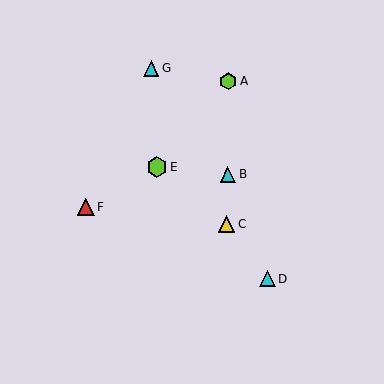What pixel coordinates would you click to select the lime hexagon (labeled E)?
Click at (157, 167) to select the lime hexagon E.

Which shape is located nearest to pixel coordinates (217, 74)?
The lime hexagon (labeled A) at (228, 81) is nearest to that location.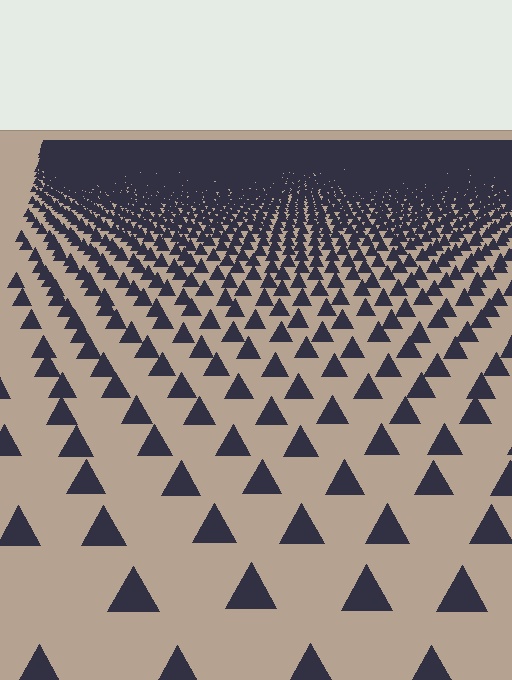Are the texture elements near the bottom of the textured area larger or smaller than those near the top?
Larger. Near the bottom, elements are closer to the viewer and appear at a bigger on-screen size.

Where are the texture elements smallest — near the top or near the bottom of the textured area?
Near the top.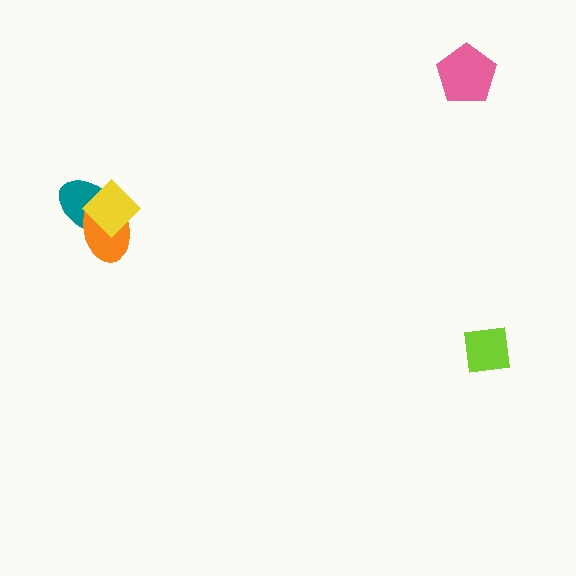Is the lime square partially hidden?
No, no other shape covers it.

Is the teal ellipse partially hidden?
Yes, it is partially covered by another shape.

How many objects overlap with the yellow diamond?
2 objects overlap with the yellow diamond.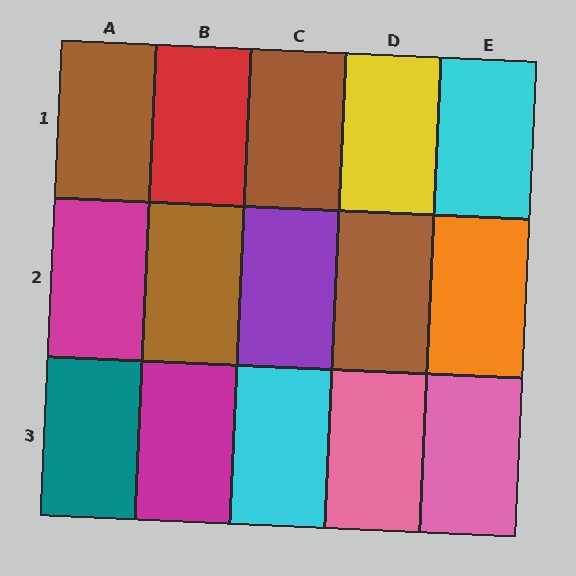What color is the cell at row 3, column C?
Cyan.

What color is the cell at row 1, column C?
Brown.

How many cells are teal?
1 cell is teal.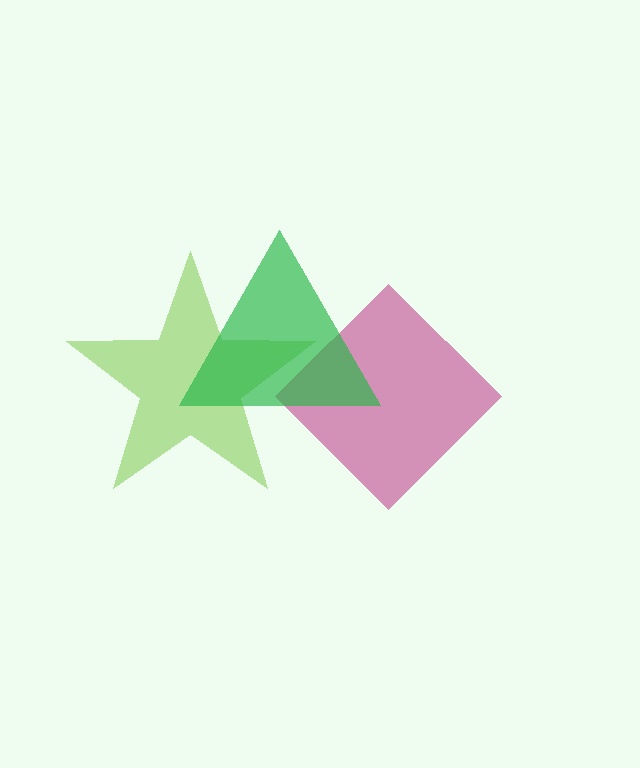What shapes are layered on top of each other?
The layered shapes are: a lime star, a magenta diamond, a green triangle.